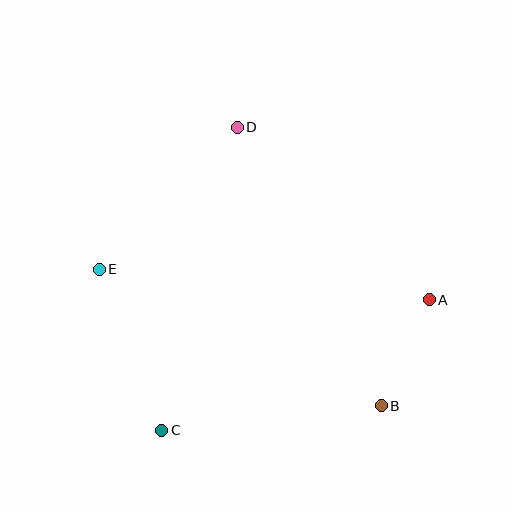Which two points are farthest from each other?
Points A and E are farthest from each other.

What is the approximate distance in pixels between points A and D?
The distance between A and D is approximately 258 pixels.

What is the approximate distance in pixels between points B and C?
The distance between B and C is approximately 221 pixels.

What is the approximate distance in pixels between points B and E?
The distance between B and E is approximately 313 pixels.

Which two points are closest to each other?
Points A and B are closest to each other.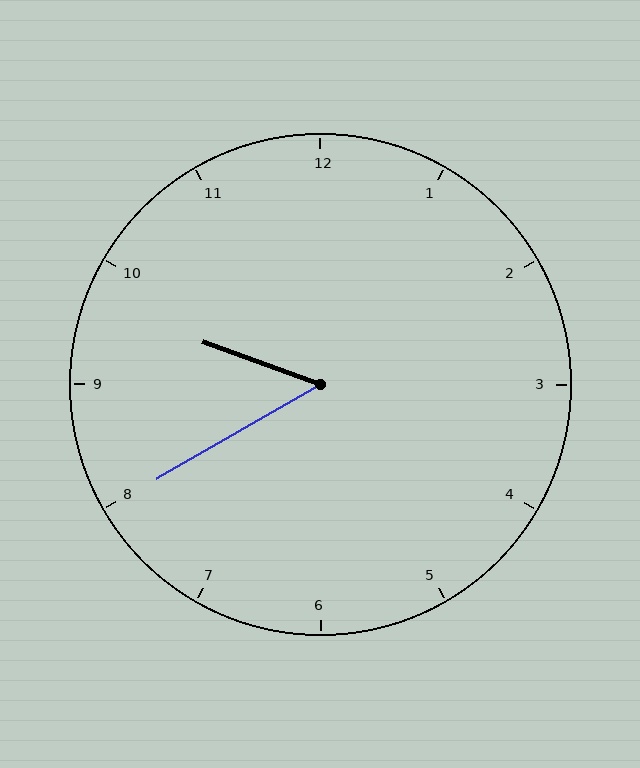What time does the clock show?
9:40.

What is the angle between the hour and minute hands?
Approximately 50 degrees.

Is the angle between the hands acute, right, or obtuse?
It is acute.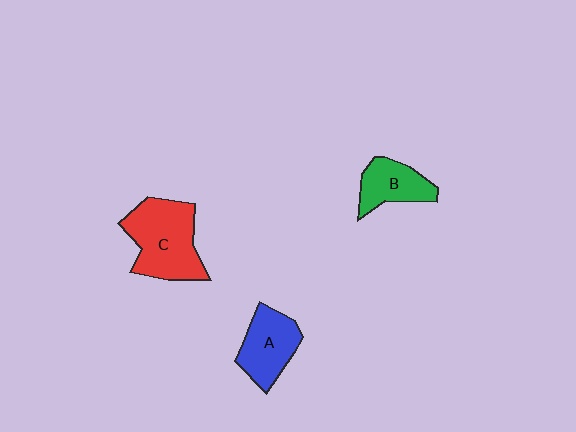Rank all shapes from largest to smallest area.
From largest to smallest: C (red), A (blue), B (green).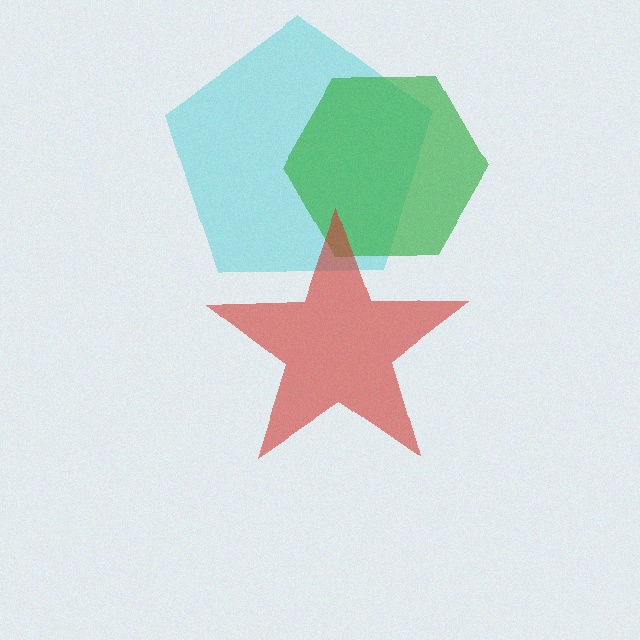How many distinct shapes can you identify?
There are 3 distinct shapes: a cyan pentagon, a green hexagon, a red star.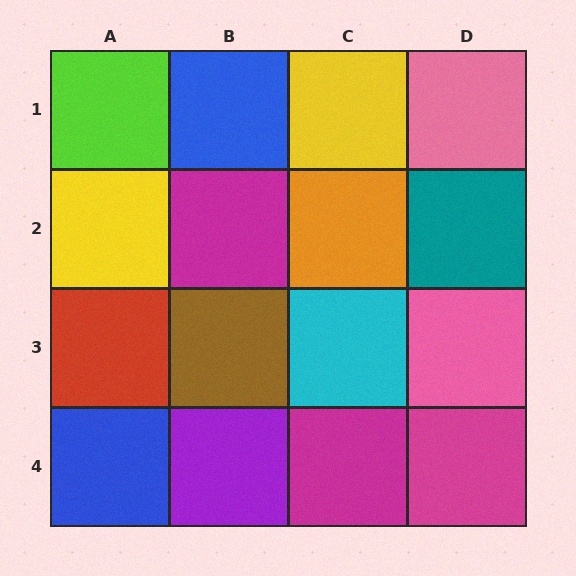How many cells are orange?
1 cell is orange.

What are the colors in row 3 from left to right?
Red, brown, cyan, pink.